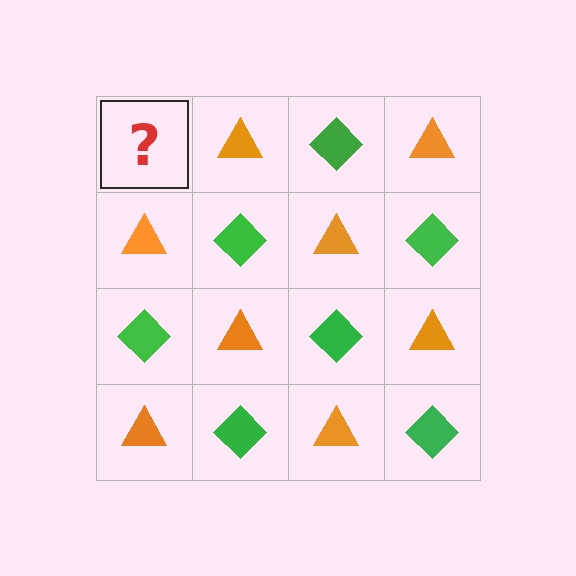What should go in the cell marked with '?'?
The missing cell should contain a green diamond.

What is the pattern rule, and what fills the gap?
The rule is that it alternates green diamond and orange triangle in a checkerboard pattern. The gap should be filled with a green diamond.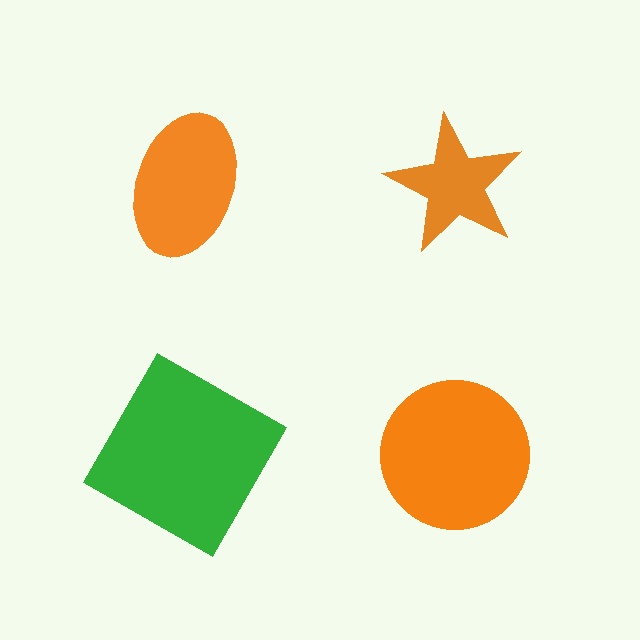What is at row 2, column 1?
A green square.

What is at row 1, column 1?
An orange ellipse.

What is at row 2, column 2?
An orange circle.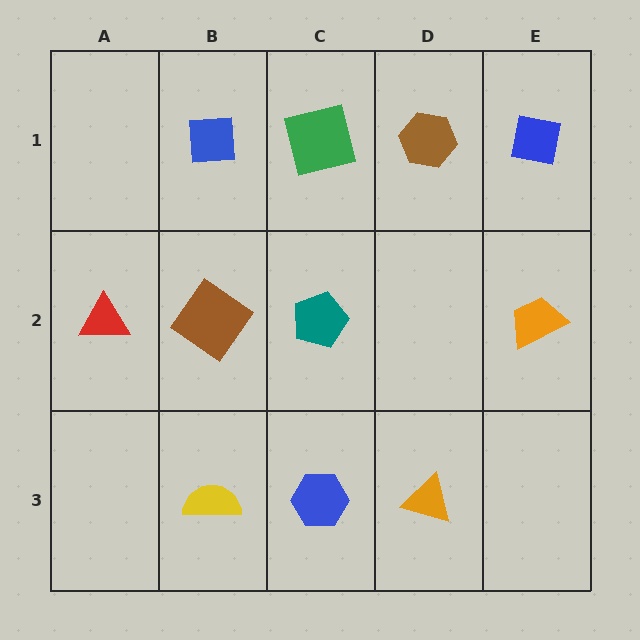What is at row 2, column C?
A teal pentagon.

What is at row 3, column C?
A blue hexagon.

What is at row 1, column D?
A brown hexagon.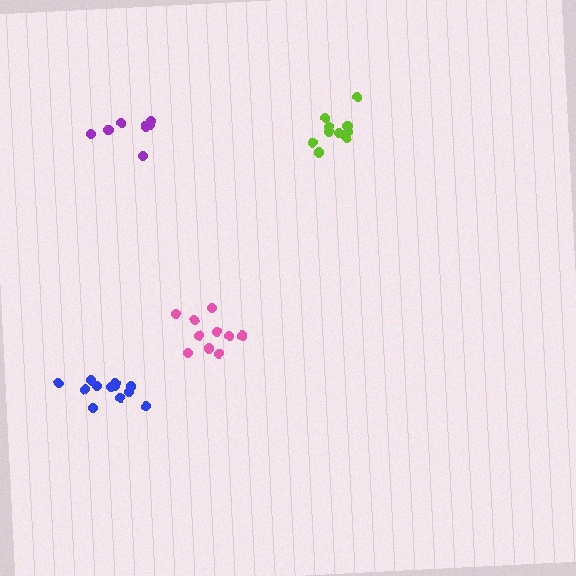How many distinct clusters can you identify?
There are 4 distinct clusters.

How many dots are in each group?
Group 1: 10 dots, Group 2: 10 dots, Group 3: 12 dots, Group 4: 8 dots (40 total).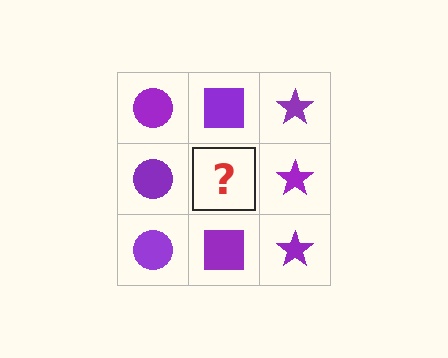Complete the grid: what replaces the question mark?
The question mark should be replaced with a purple square.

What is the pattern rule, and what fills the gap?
The rule is that each column has a consistent shape. The gap should be filled with a purple square.